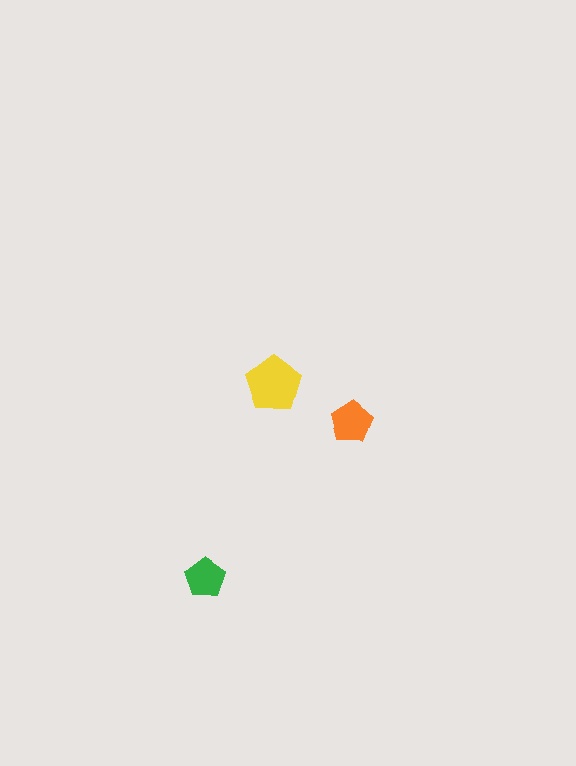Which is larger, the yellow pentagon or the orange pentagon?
The yellow one.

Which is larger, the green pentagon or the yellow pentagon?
The yellow one.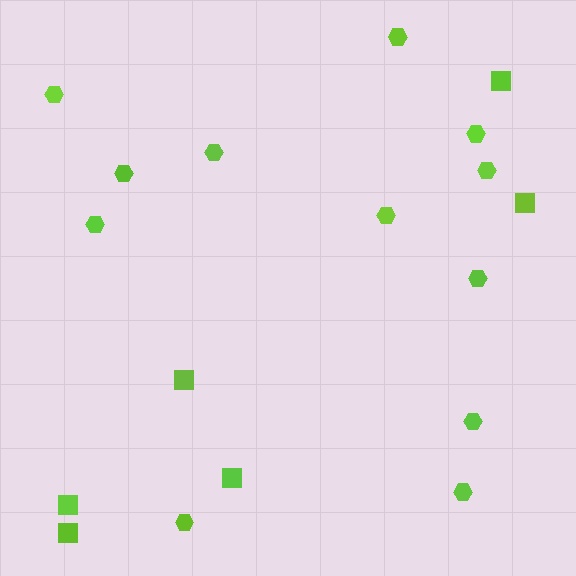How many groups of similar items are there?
There are 2 groups: one group of hexagons (12) and one group of squares (6).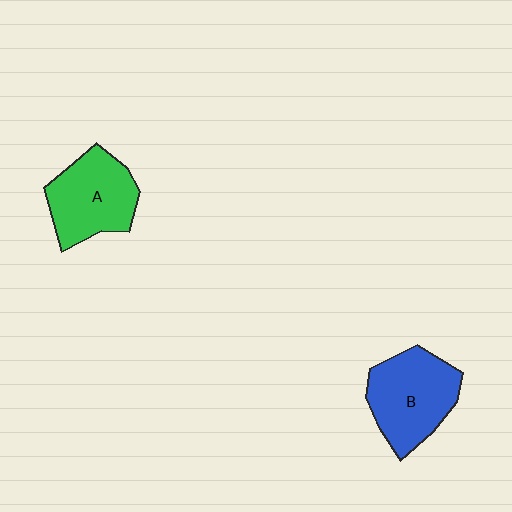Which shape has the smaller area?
Shape A (green).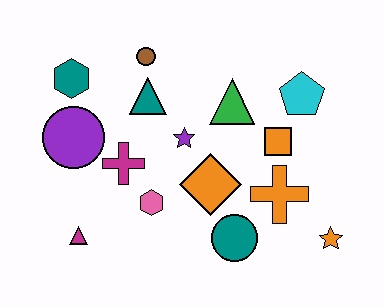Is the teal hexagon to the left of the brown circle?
Yes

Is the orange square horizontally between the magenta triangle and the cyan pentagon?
Yes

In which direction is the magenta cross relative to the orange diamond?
The magenta cross is to the left of the orange diamond.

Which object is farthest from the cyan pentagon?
The magenta triangle is farthest from the cyan pentagon.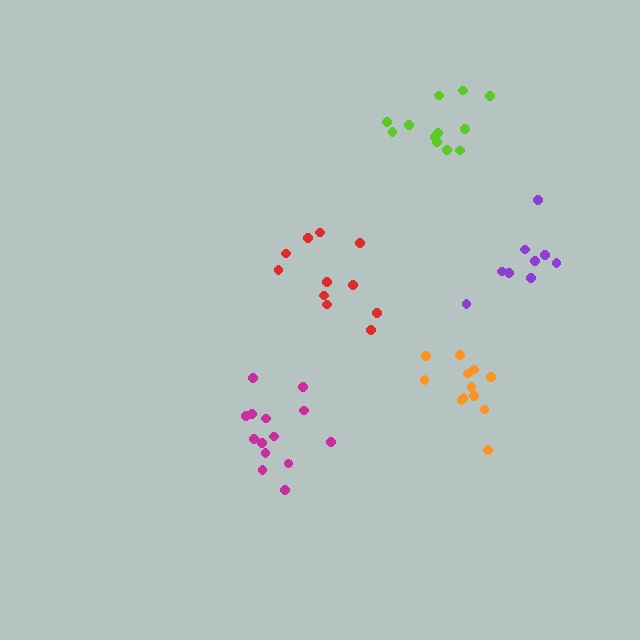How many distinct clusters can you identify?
There are 5 distinct clusters.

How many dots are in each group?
Group 1: 11 dots, Group 2: 14 dots, Group 3: 12 dots, Group 4: 9 dots, Group 5: 12 dots (58 total).